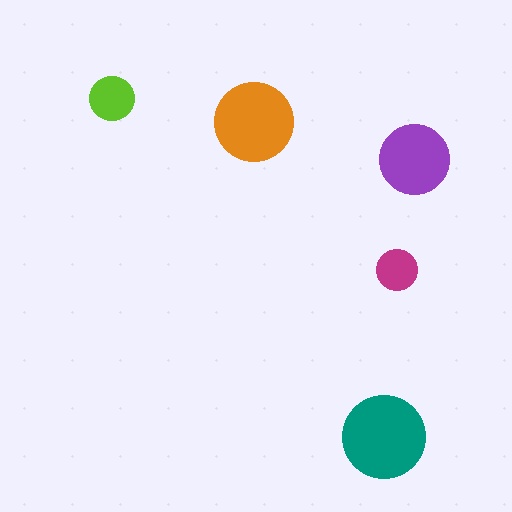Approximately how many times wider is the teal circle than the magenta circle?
About 2 times wider.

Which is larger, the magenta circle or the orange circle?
The orange one.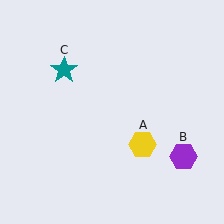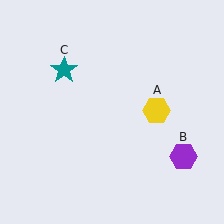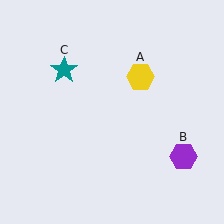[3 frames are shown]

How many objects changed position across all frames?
1 object changed position: yellow hexagon (object A).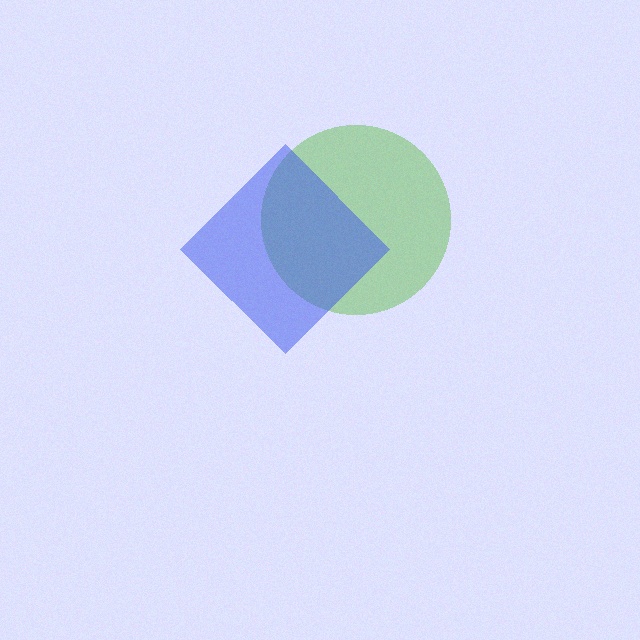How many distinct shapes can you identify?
There are 2 distinct shapes: a lime circle, a blue diamond.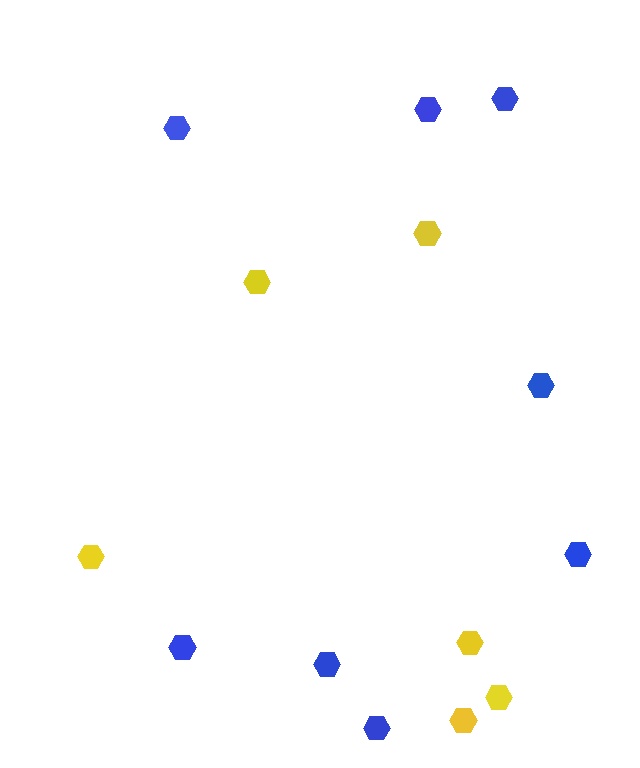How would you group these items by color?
There are 2 groups: one group of yellow hexagons (6) and one group of blue hexagons (8).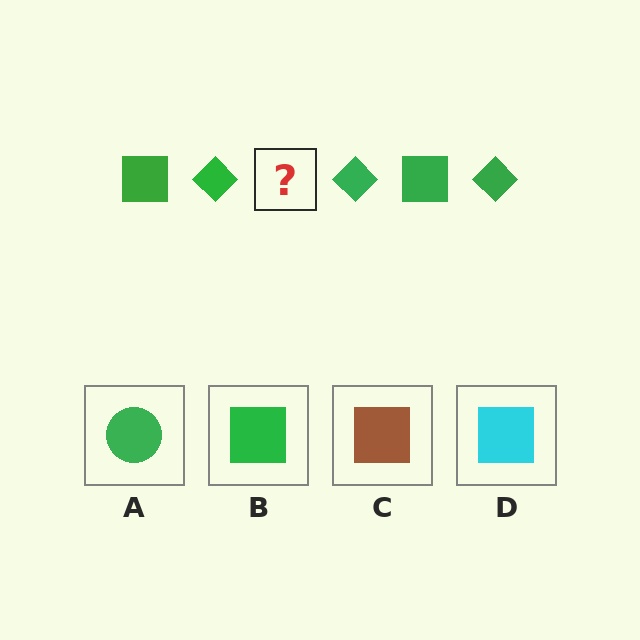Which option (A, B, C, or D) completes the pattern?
B.